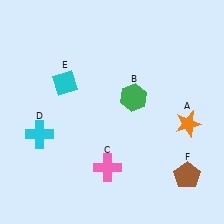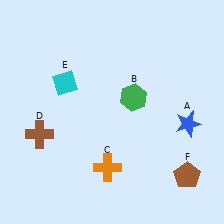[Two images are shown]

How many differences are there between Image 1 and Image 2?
There are 3 differences between the two images.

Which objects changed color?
A changed from orange to blue. C changed from pink to orange. D changed from cyan to brown.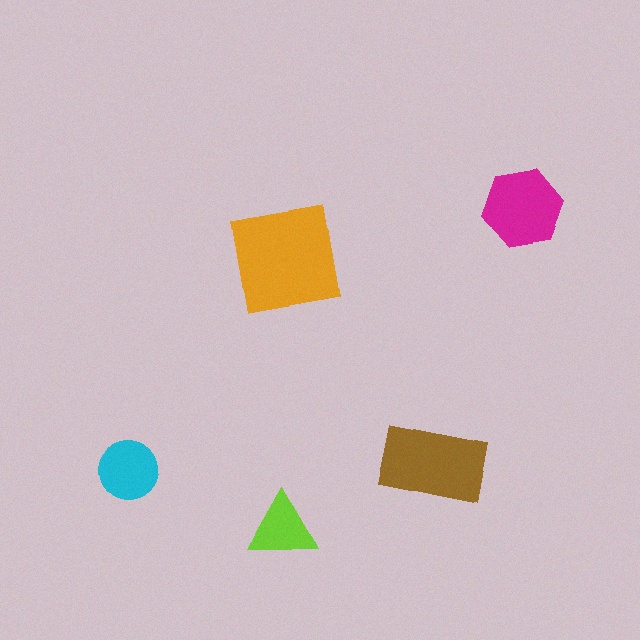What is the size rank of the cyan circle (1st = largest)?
4th.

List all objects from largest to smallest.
The orange square, the brown rectangle, the magenta hexagon, the cyan circle, the lime triangle.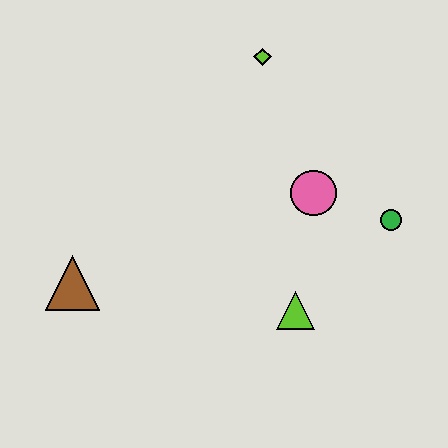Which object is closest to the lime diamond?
The pink circle is closest to the lime diamond.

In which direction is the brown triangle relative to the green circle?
The brown triangle is to the left of the green circle.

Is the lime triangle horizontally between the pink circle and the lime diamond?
Yes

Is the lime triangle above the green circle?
No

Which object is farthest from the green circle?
The brown triangle is farthest from the green circle.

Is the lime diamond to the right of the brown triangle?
Yes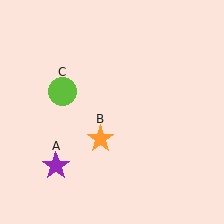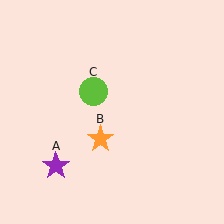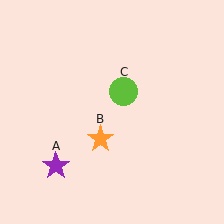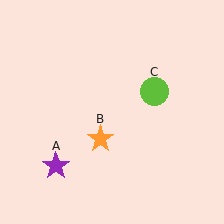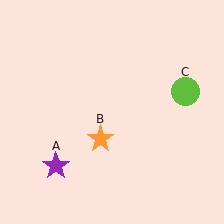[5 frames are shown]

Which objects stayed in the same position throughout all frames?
Purple star (object A) and orange star (object B) remained stationary.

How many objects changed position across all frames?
1 object changed position: lime circle (object C).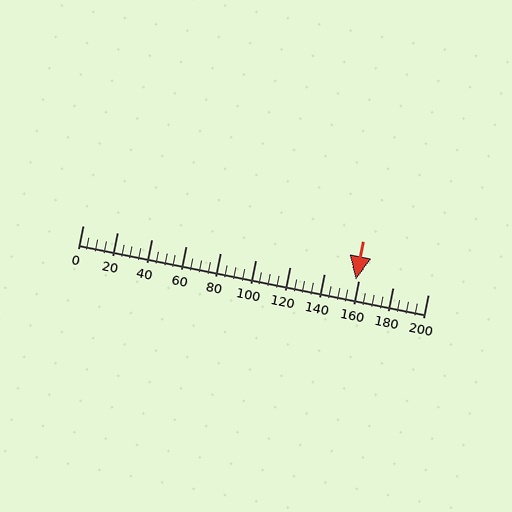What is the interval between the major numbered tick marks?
The major tick marks are spaced 20 units apart.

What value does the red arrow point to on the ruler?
The red arrow points to approximately 158.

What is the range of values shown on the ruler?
The ruler shows values from 0 to 200.